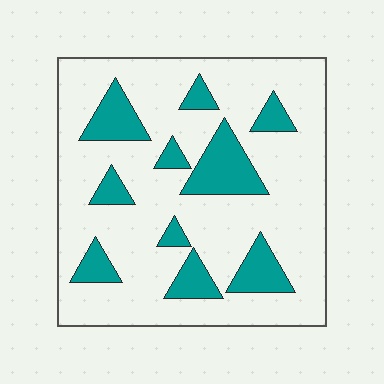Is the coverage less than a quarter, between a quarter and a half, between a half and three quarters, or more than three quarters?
Less than a quarter.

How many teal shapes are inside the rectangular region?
10.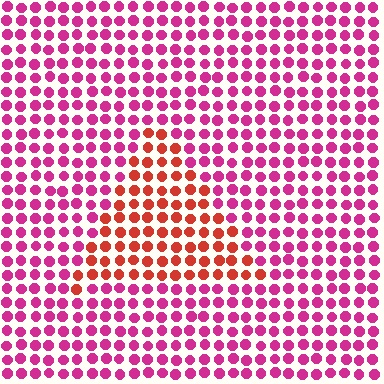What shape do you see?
I see a triangle.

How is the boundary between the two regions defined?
The boundary is defined purely by a slight shift in hue (about 42 degrees). Spacing, size, and orientation are identical on both sides.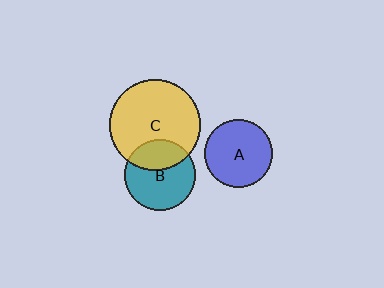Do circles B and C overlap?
Yes.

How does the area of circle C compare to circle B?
Approximately 1.7 times.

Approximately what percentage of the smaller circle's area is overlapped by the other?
Approximately 35%.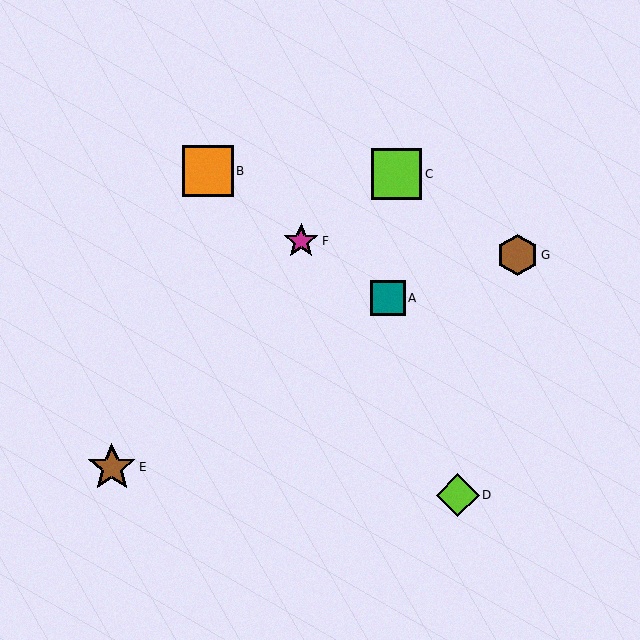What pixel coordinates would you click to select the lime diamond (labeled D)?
Click at (458, 495) to select the lime diamond D.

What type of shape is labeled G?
Shape G is a brown hexagon.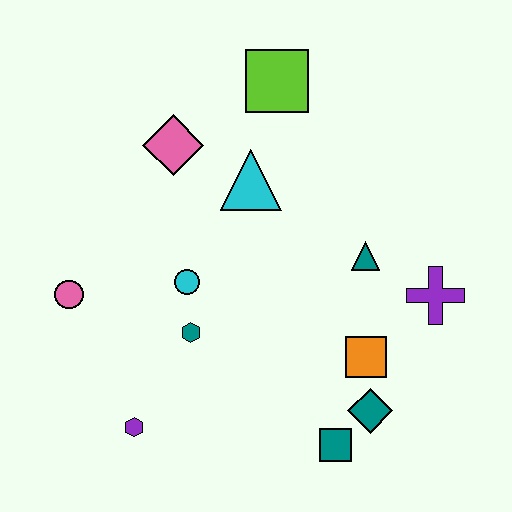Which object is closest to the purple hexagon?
The teal hexagon is closest to the purple hexagon.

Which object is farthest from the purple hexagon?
The lime square is farthest from the purple hexagon.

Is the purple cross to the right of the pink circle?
Yes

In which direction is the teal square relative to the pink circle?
The teal square is to the right of the pink circle.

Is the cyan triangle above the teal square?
Yes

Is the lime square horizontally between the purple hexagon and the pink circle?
No